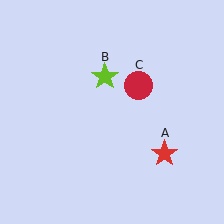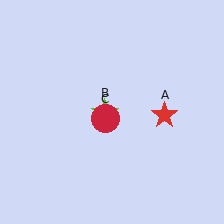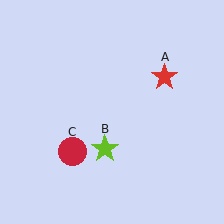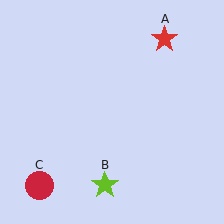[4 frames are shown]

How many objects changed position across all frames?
3 objects changed position: red star (object A), lime star (object B), red circle (object C).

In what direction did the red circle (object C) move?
The red circle (object C) moved down and to the left.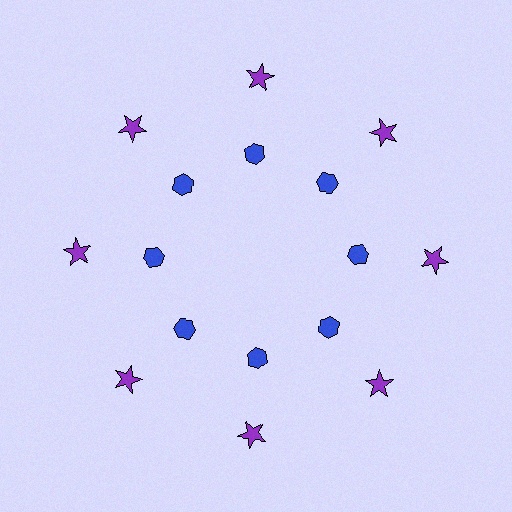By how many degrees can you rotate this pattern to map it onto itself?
The pattern maps onto itself every 45 degrees of rotation.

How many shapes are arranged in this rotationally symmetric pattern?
There are 16 shapes, arranged in 8 groups of 2.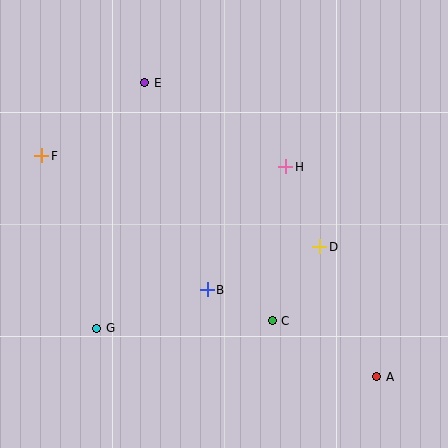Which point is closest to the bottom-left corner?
Point G is closest to the bottom-left corner.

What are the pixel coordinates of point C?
Point C is at (272, 321).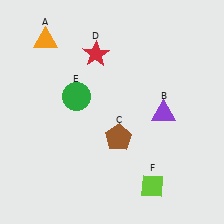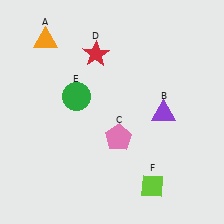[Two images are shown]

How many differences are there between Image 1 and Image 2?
There is 1 difference between the two images.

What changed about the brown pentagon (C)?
In Image 1, C is brown. In Image 2, it changed to pink.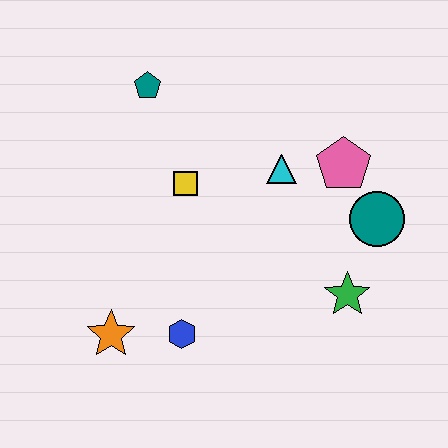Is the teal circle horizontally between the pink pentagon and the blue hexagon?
No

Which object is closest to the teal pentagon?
The yellow square is closest to the teal pentagon.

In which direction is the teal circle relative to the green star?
The teal circle is above the green star.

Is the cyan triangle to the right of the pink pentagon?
No